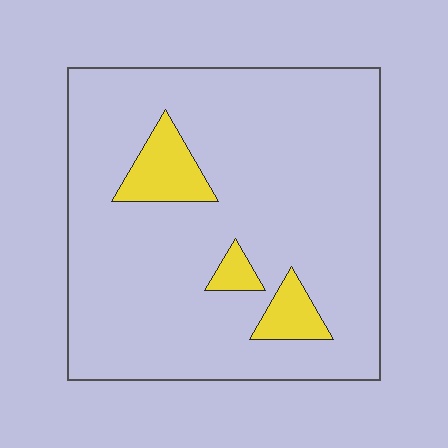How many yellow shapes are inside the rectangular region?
3.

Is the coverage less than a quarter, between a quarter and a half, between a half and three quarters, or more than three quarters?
Less than a quarter.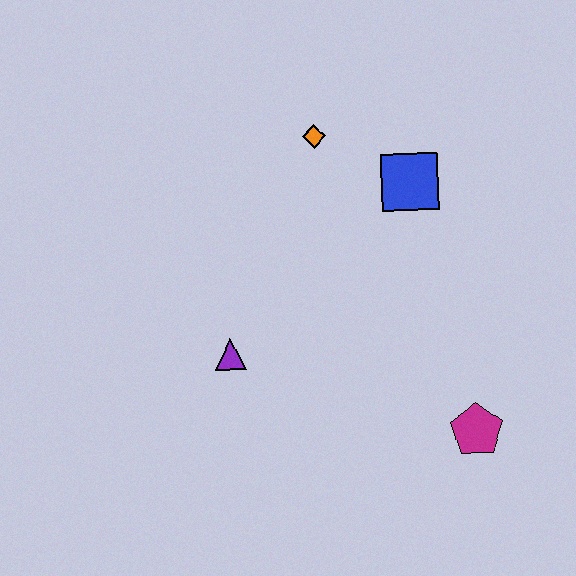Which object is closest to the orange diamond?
The blue square is closest to the orange diamond.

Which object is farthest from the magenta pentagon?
The orange diamond is farthest from the magenta pentagon.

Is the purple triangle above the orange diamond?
No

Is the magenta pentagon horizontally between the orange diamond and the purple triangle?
No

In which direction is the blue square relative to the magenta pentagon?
The blue square is above the magenta pentagon.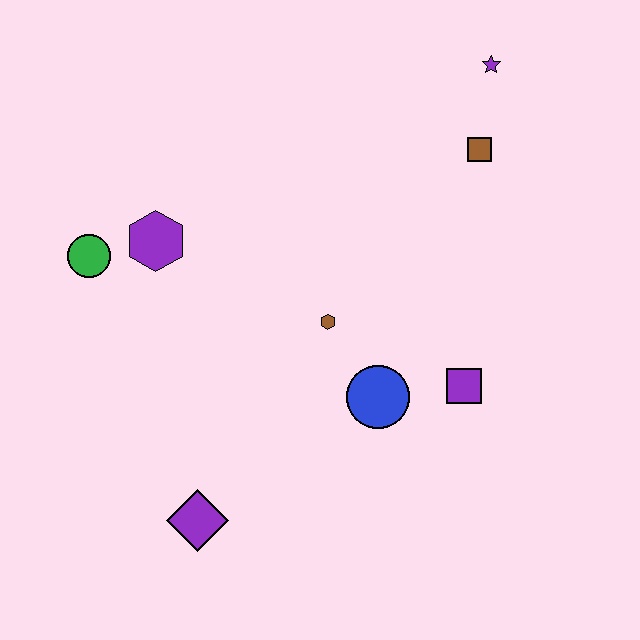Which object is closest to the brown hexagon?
The blue circle is closest to the brown hexagon.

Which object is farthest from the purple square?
The green circle is farthest from the purple square.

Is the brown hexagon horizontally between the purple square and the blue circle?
No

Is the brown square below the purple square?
No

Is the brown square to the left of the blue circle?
No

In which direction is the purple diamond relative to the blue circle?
The purple diamond is to the left of the blue circle.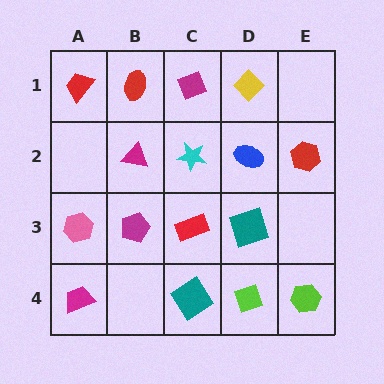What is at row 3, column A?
A pink hexagon.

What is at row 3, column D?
A teal square.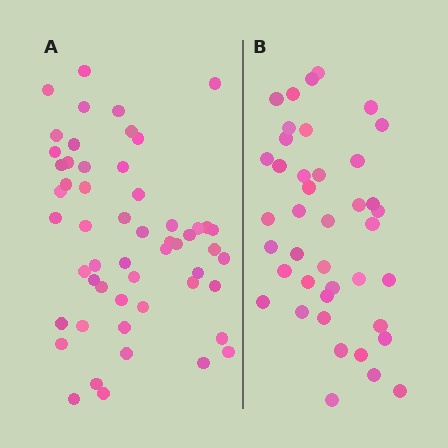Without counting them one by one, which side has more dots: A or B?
Region A (the left region) has more dots.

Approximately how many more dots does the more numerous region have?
Region A has approximately 15 more dots than region B.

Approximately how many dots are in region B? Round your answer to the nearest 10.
About 40 dots. (The exact count is 41, which rounds to 40.)